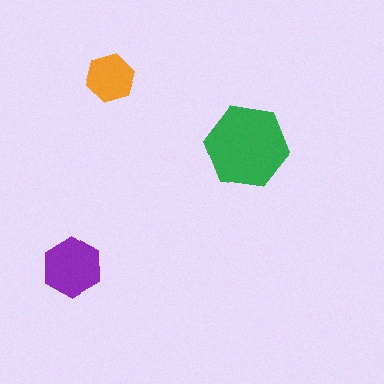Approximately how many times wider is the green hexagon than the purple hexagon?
About 1.5 times wider.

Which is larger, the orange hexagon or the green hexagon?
The green one.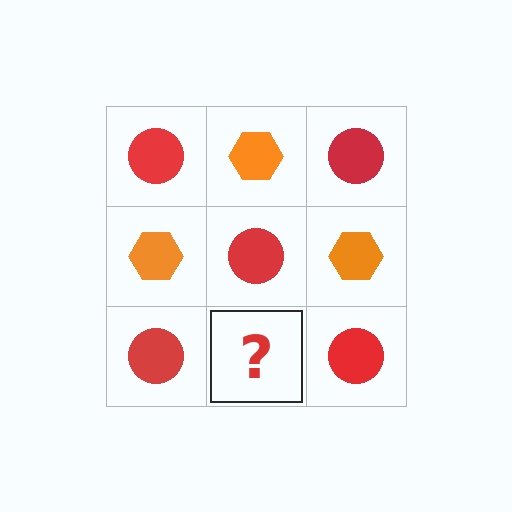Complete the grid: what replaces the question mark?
The question mark should be replaced with an orange hexagon.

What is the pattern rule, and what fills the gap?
The rule is that it alternates red circle and orange hexagon in a checkerboard pattern. The gap should be filled with an orange hexagon.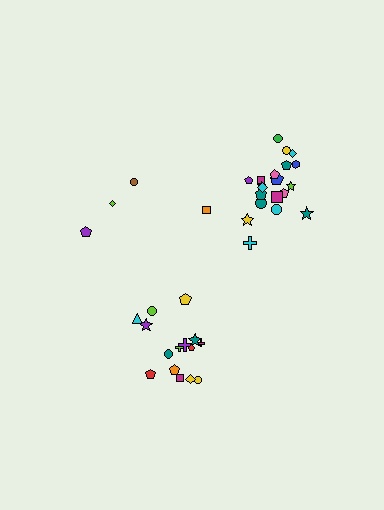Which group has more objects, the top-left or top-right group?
The top-right group.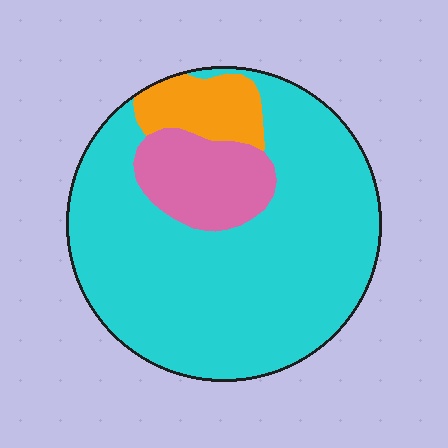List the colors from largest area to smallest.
From largest to smallest: cyan, pink, orange.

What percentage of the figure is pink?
Pink covers around 15% of the figure.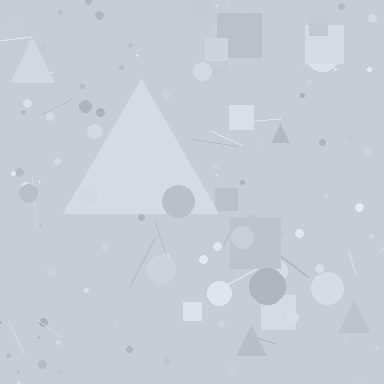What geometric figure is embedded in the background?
A triangle is embedded in the background.